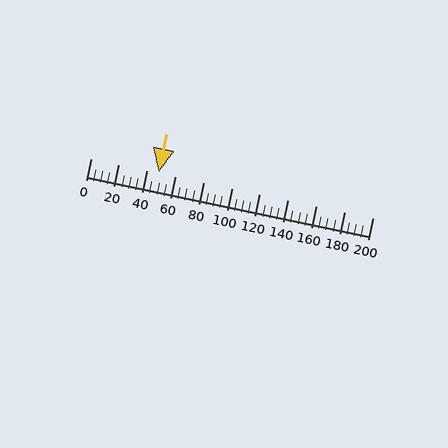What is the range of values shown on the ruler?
The ruler shows values from 0 to 200.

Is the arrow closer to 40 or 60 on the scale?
The arrow is closer to 40.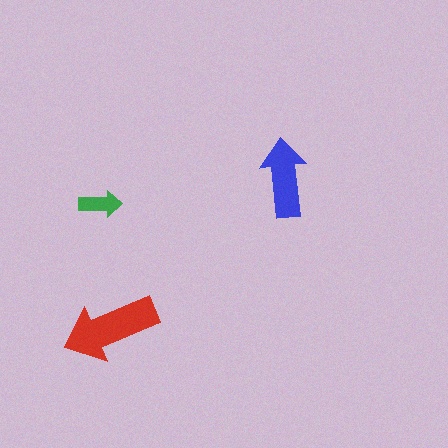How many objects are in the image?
There are 3 objects in the image.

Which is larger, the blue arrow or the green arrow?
The blue one.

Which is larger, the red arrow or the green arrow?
The red one.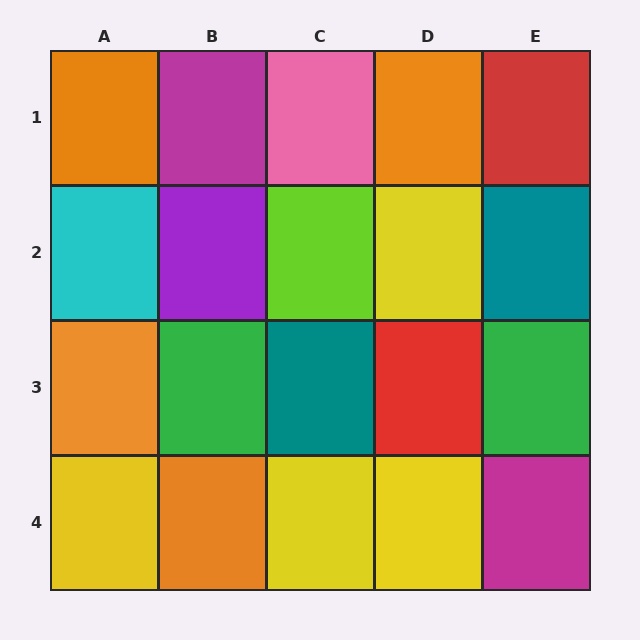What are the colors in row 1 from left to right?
Orange, magenta, pink, orange, red.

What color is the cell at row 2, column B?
Purple.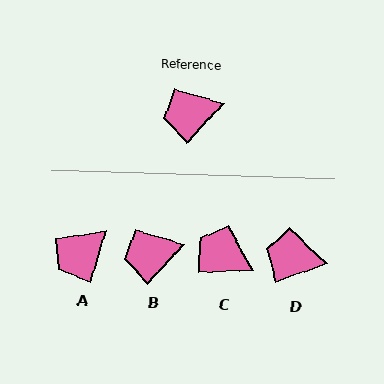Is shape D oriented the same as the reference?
No, it is off by about 27 degrees.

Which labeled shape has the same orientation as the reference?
B.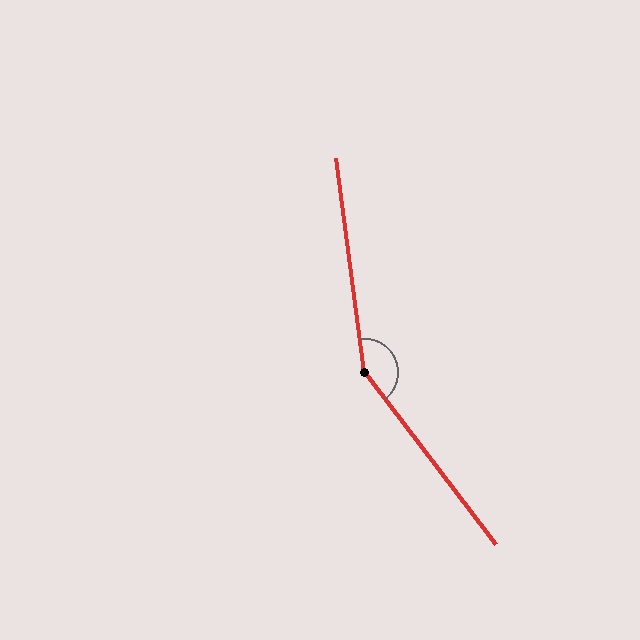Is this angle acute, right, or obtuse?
It is obtuse.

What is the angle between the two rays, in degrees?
Approximately 151 degrees.